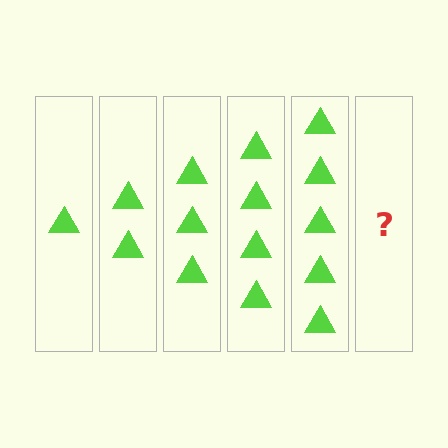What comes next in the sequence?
The next element should be 6 triangles.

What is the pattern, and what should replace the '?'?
The pattern is that each step adds one more triangle. The '?' should be 6 triangles.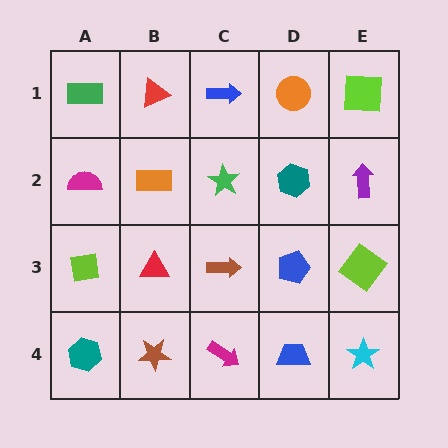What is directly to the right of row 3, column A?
A red triangle.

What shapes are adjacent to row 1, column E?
A purple arrow (row 2, column E), an orange circle (row 1, column D).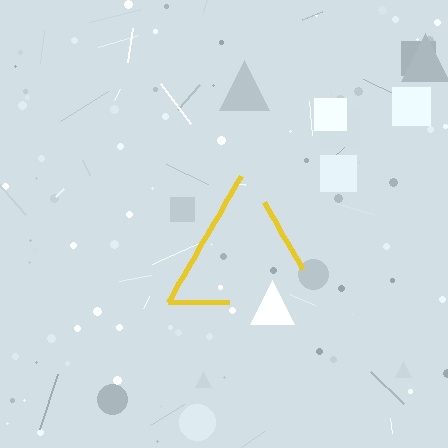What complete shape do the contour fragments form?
The contour fragments form a triangle.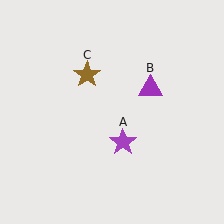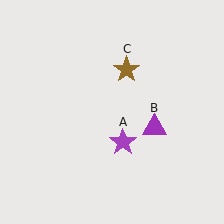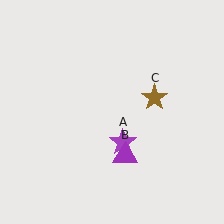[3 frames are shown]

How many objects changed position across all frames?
2 objects changed position: purple triangle (object B), brown star (object C).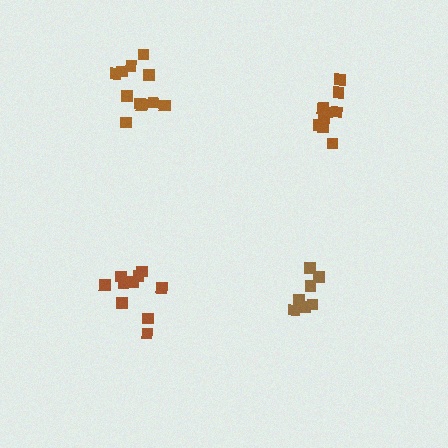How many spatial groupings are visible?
There are 4 spatial groupings.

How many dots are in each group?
Group 1: 7 dots, Group 2: 11 dots, Group 3: 11 dots, Group 4: 10 dots (39 total).